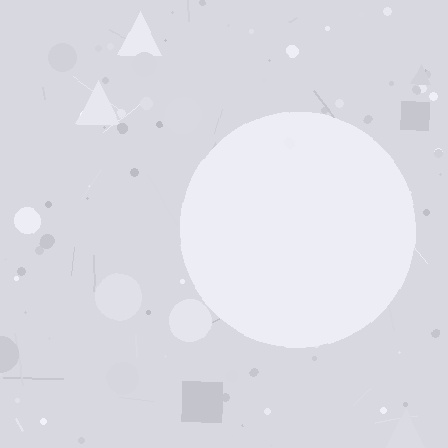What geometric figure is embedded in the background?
A circle is embedded in the background.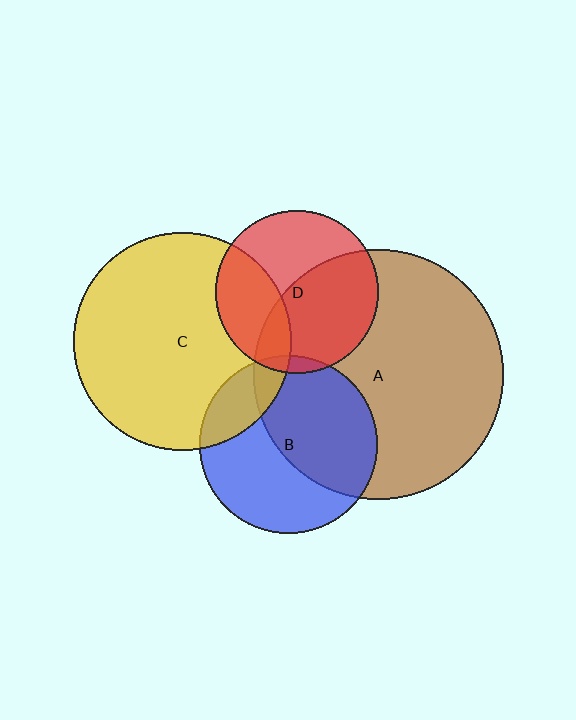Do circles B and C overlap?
Yes.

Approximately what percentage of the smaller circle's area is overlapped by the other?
Approximately 20%.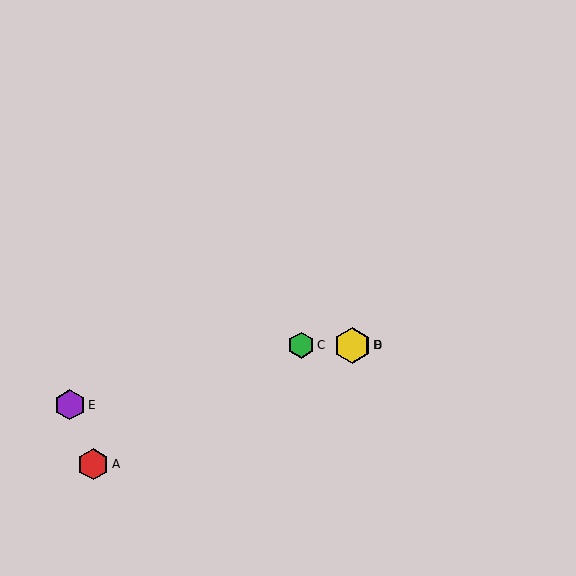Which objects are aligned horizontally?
Objects B, C, D are aligned horizontally.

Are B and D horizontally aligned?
Yes, both are at y≈345.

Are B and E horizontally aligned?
No, B is at y≈345 and E is at y≈405.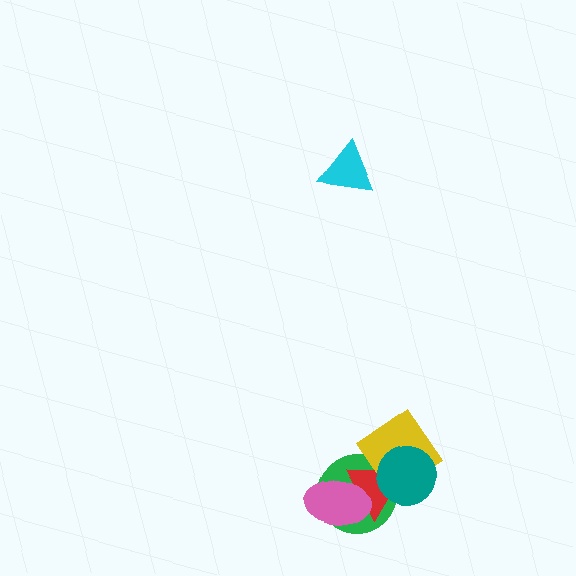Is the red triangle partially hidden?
Yes, it is partially covered by another shape.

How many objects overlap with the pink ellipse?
2 objects overlap with the pink ellipse.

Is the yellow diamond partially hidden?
Yes, it is partially covered by another shape.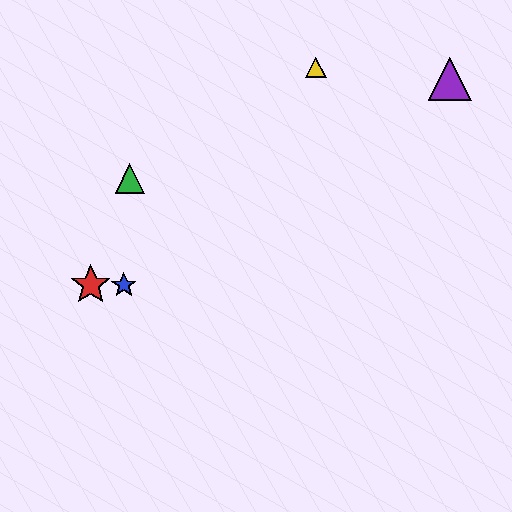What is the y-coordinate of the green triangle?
The green triangle is at y≈179.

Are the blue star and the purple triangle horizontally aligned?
No, the blue star is at y≈285 and the purple triangle is at y≈79.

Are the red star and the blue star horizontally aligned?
Yes, both are at y≈285.